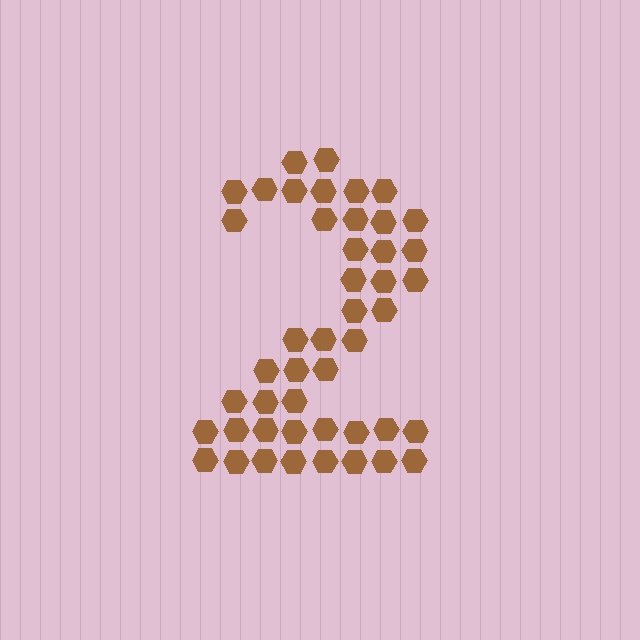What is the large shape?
The large shape is the digit 2.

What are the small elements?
The small elements are hexagons.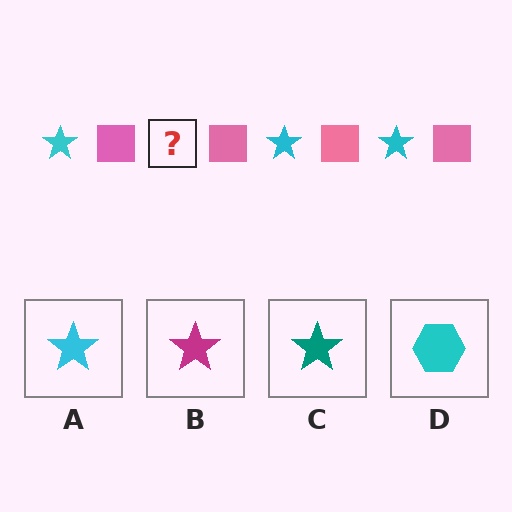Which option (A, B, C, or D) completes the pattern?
A.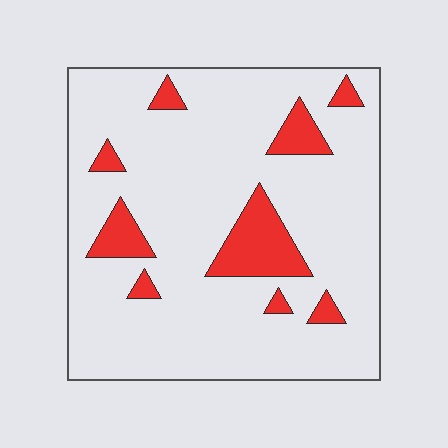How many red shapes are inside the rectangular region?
9.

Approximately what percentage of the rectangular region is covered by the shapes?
Approximately 15%.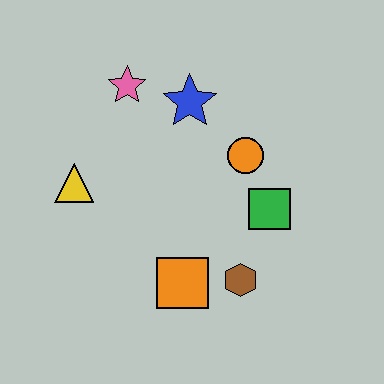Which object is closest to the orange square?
The brown hexagon is closest to the orange square.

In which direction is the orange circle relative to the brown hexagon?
The orange circle is above the brown hexagon.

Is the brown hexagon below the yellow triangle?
Yes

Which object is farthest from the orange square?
The pink star is farthest from the orange square.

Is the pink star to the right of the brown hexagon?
No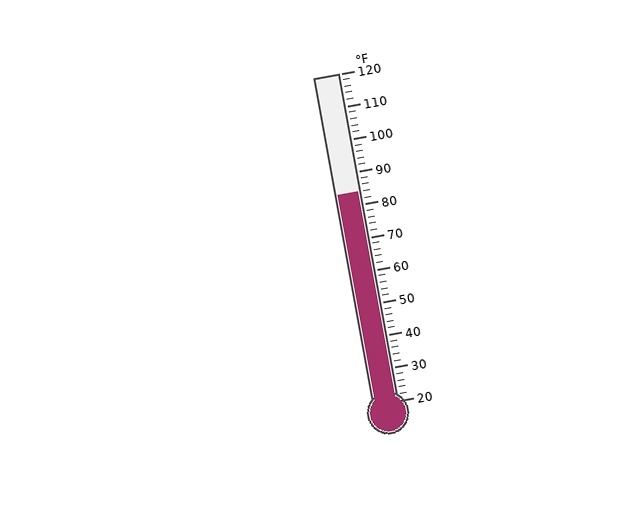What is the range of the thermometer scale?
The thermometer scale ranges from 20°F to 120°F.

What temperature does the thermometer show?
The thermometer shows approximately 84°F.